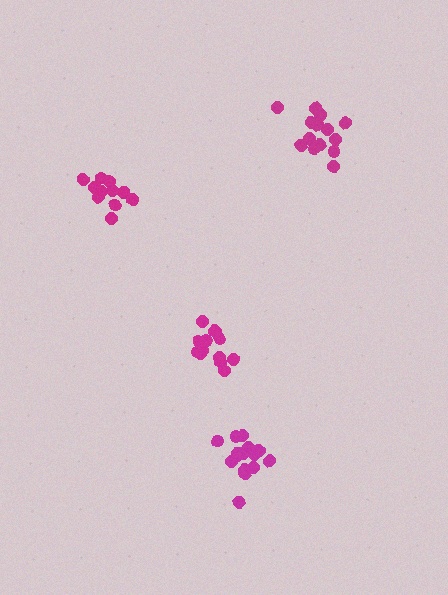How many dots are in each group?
Group 1: 14 dots, Group 2: 15 dots, Group 3: 13 dots, Group 4: 11 dots (53 total).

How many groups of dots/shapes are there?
There are 4 groups.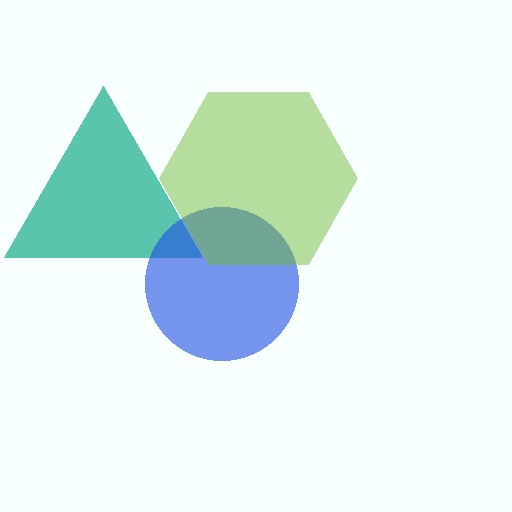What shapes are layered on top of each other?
The layered shapes are: a teal triangle, a blue circle, a lime hexagon.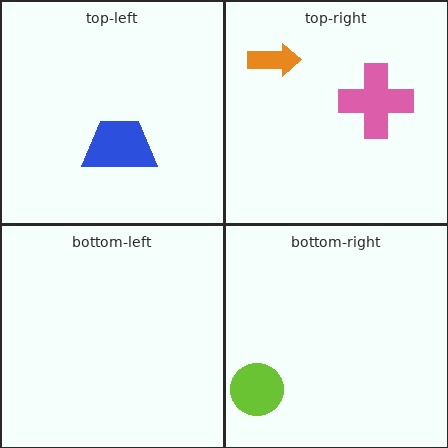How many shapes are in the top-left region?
1.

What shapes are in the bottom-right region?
The lime circle.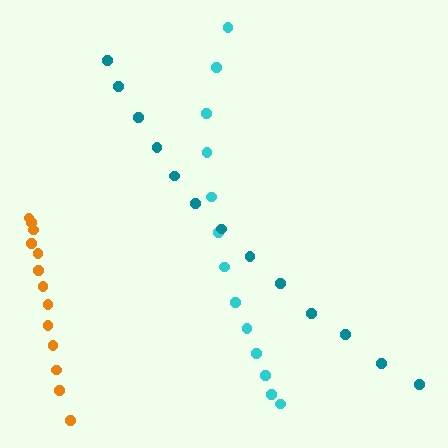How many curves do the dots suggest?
There are 3 distinct paths.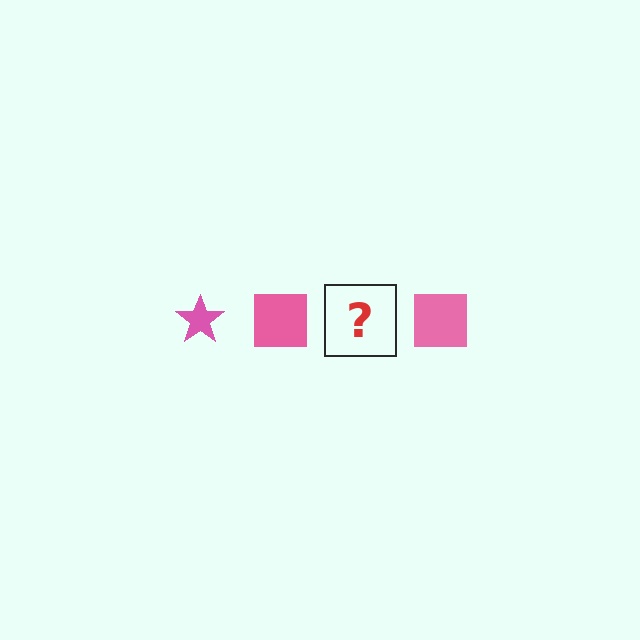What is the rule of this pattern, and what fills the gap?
The rule is that the pattern cycles through star, square shapes in pink. The gap should be filled with a pink star.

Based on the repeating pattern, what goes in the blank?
The blank should be a pink star.